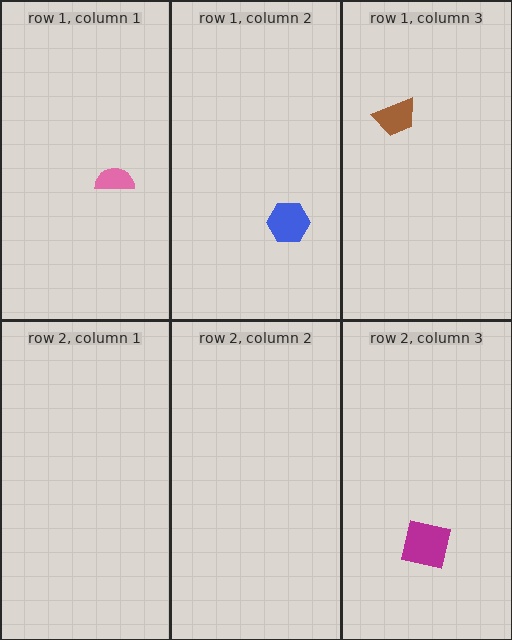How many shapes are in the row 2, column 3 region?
1.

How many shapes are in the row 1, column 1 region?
1.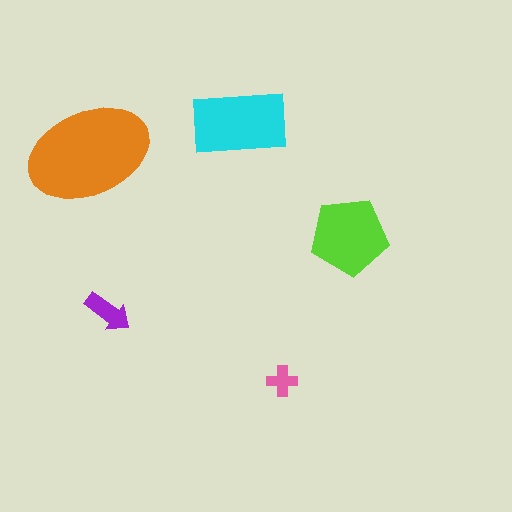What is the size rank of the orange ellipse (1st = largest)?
1st.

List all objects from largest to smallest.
The orange ellipse, the cyan rectangle, the lime pentagon, the purple arrow, the pink cross.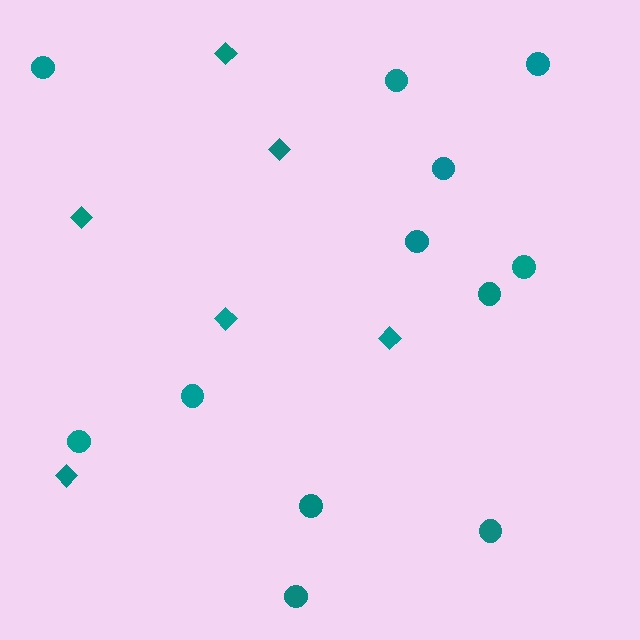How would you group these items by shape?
There are 2 groups: one group of circles (12) and one group of diamonds (6).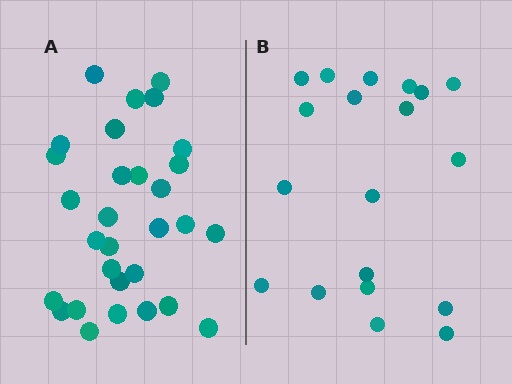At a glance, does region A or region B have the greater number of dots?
Region A (the left region) has more dots.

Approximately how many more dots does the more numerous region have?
Region A has roughly 12 or so more dots than region B.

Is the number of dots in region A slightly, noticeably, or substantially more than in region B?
Region A has substantially more. The ratio is roughly 1.6 to 1.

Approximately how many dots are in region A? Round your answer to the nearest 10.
About 30 dots.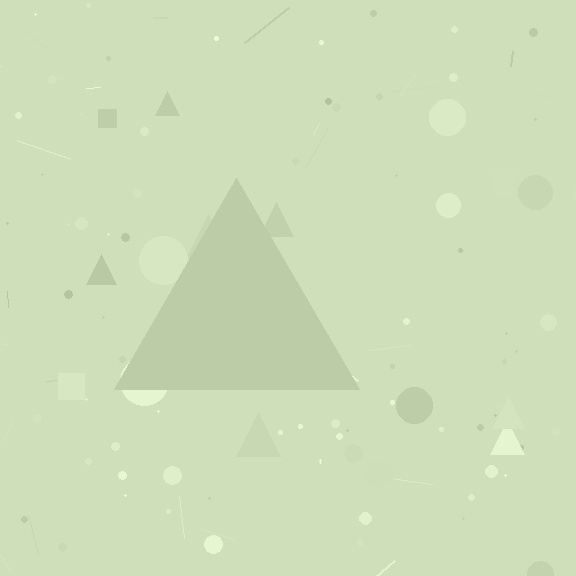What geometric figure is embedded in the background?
A triangle is embedded in the background.